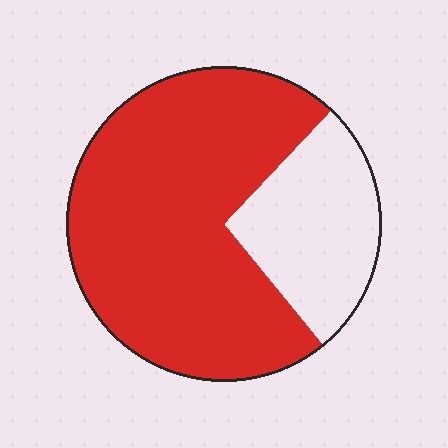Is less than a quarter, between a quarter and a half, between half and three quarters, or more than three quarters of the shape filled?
Between half and three quarters.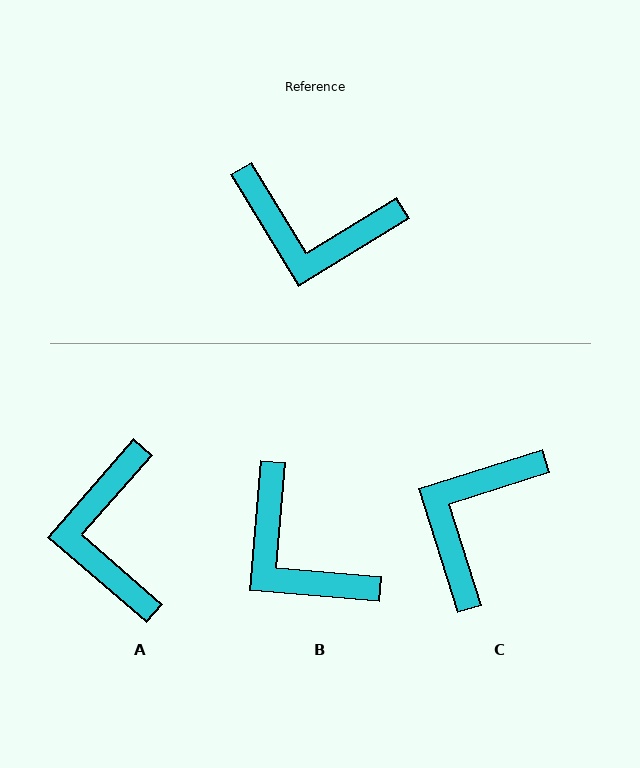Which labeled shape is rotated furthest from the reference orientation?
C, about 104 degrees away.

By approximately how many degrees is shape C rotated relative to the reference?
Approximately 104 degrees clockwise.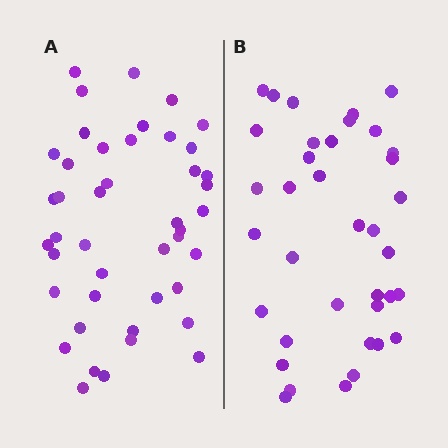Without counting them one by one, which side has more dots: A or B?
Region A (the left region) has more dots.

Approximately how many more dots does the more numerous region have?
Region A has roughly 8 or so more dots than region B.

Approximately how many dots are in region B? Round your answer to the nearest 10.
About 40 dots. (The exact count is 37, which rounds to 40.)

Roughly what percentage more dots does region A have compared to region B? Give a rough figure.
About 20% more.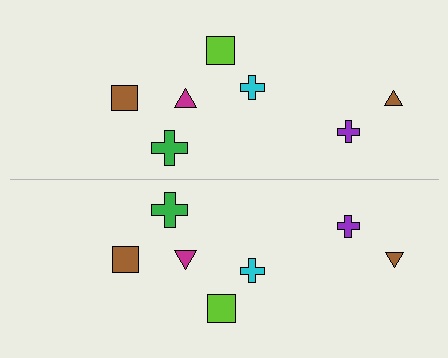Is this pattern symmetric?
Yes, this pattern has bilateral (reflection) symmetry.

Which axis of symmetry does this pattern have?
The pattern has a horizontal axis of symmetry running through the center of the image.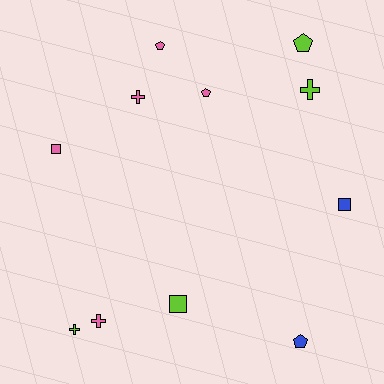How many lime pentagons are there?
There is 1 lime pentagon.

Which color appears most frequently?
Pink, with 5 objects.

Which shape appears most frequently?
Cross, with 4 objects.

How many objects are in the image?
There are 11 objects.